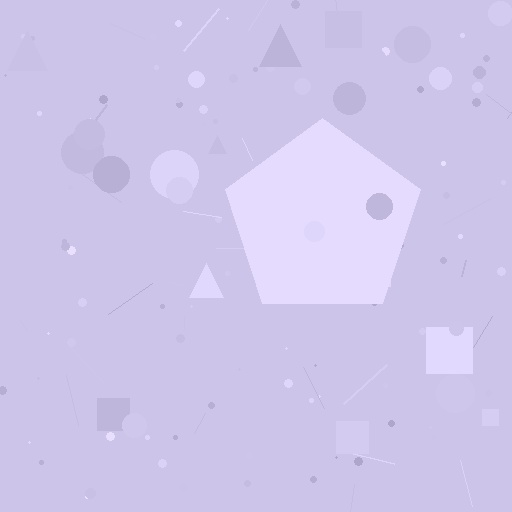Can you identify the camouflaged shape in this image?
The camouflaged shape is a pentagon.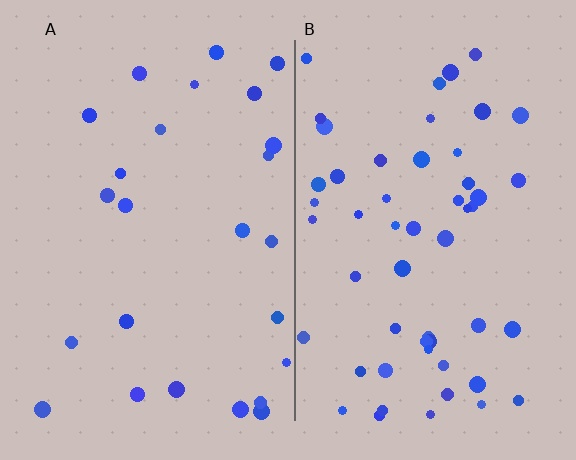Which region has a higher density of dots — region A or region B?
B (the right).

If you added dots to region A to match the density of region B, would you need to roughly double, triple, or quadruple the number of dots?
Approximately double.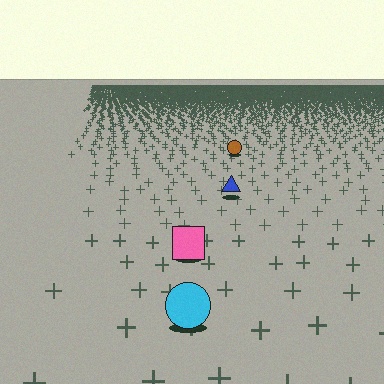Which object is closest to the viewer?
The cyan circle is closest. The texture marks near it are larger and more spread out.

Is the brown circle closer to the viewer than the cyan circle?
No. The cyan circle is closer — you can tell from the texture gradient: the ground texture is coarser near it.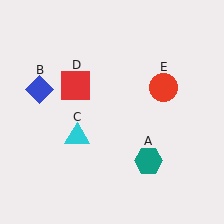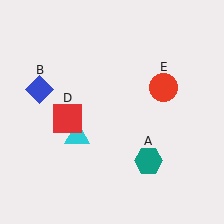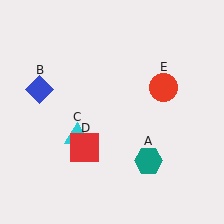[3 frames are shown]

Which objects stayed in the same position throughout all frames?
Teal hexagon (object A) and blue diamond (object B) and cyan triangle (object C) and red circle (object E) remained stationary.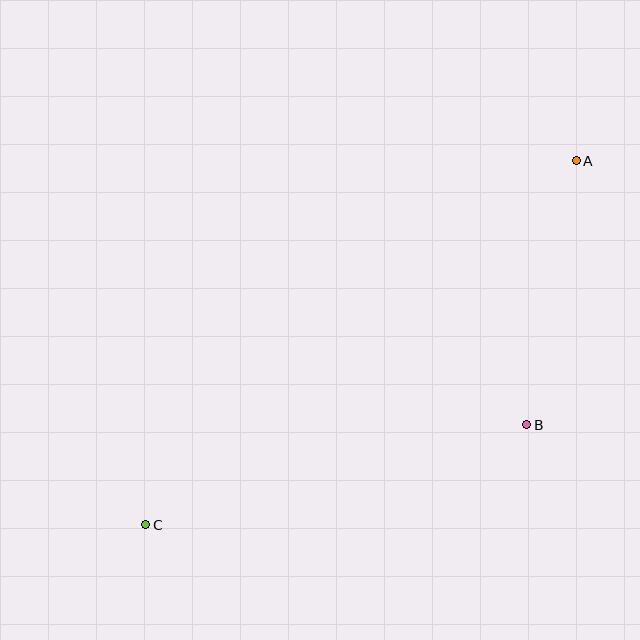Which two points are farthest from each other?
Points A and C are farthest from each other.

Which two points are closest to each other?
Points A and B are closest to each other.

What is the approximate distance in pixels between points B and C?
The distance between B and C is approximately 393 pixels.